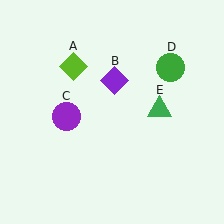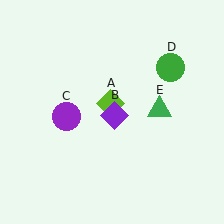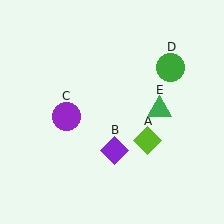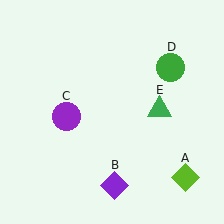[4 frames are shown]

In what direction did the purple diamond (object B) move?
The purple diamond (object B) moved down.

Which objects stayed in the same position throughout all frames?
Purple circle (object C) and green circle (object D) and green triangle (object E) remained stationary.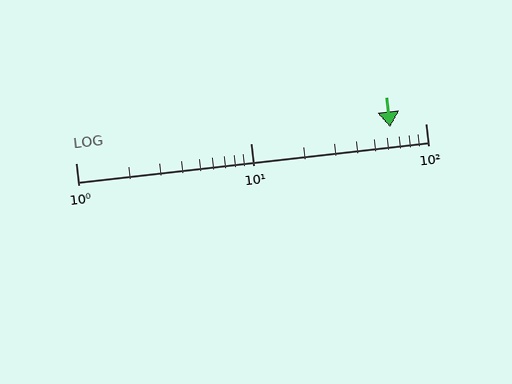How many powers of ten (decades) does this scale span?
The scale spans 2 decades, from 1 to 100.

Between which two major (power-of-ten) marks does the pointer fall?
The pointer is between 10 and 100.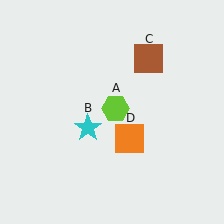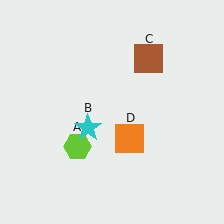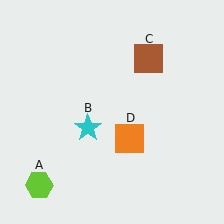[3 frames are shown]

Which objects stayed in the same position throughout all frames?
Cyan star (object B) and brown square (object C) and orange square (object D) remained stationary.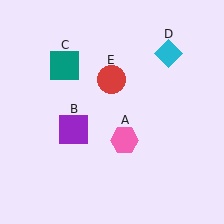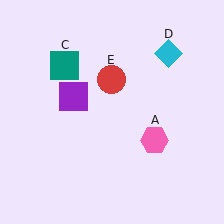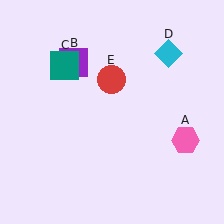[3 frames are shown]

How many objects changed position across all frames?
2 objects changed position: pink hexagon (object A), purple square (object B).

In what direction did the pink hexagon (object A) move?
The pink hexagon (object A) moved right.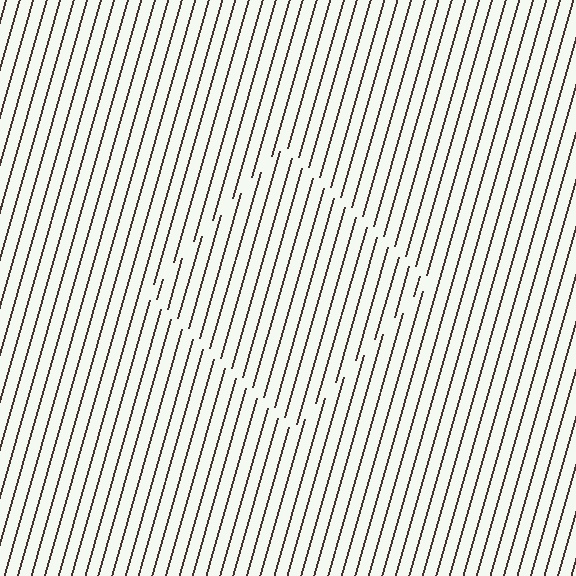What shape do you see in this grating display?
An illusory square. The interior of the shape contains the same grating, shifted by half a period — the contour is defined by the phase discontinuity where line-ends from the inner and outer gratings abut.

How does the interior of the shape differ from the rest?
The interior of the shape contains the same grating, shifted by half a period — the contour is defined by the phase discontinuity where line-ends from the inner and outer gratings abut.